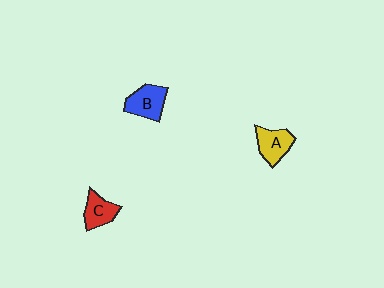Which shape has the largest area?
Shape B (blue).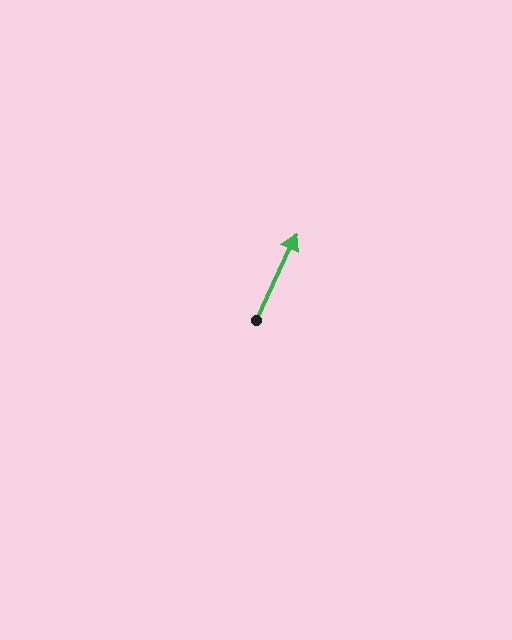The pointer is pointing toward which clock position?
Roughly 1 o'clock.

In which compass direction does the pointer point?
Northeast.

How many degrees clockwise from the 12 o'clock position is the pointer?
Approximately 25 degrees.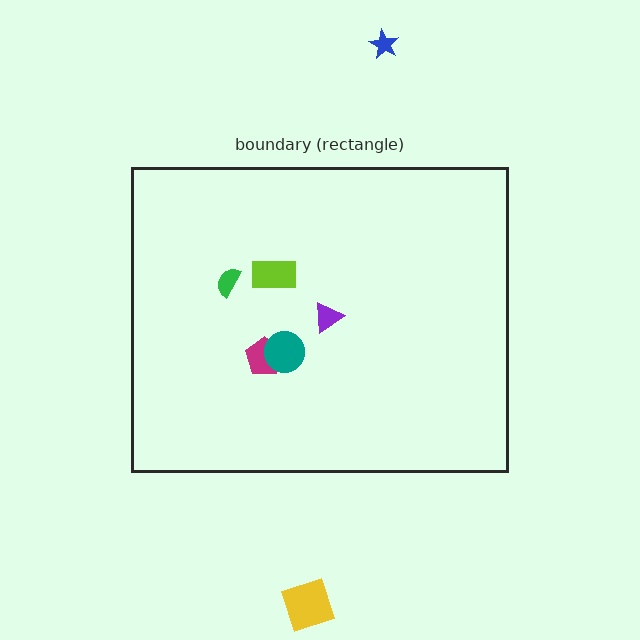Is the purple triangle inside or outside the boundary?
Inside.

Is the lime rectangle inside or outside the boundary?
Inside.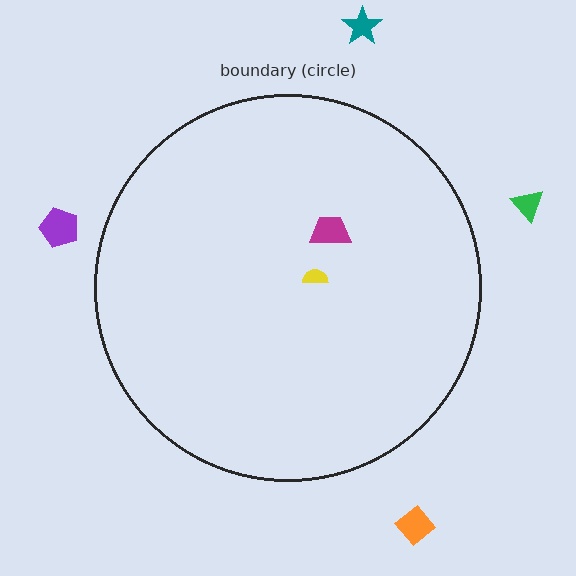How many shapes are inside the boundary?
2 inside, 4 outside.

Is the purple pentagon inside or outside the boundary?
Outside.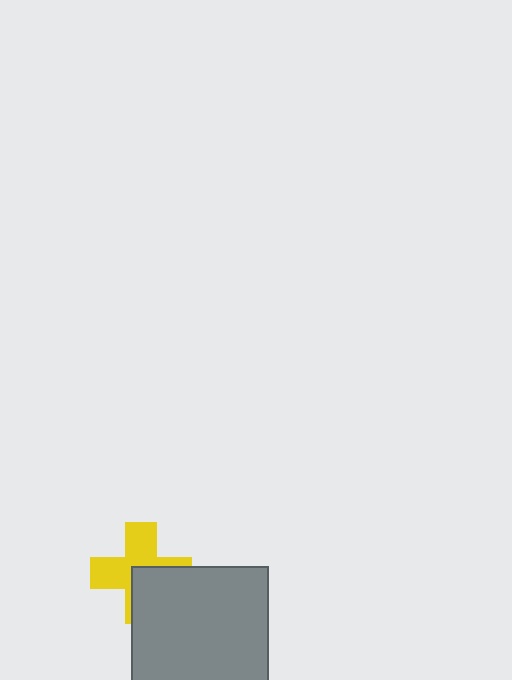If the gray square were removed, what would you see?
You would see the complete yellow cross.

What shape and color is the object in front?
The object in front is a gray square.